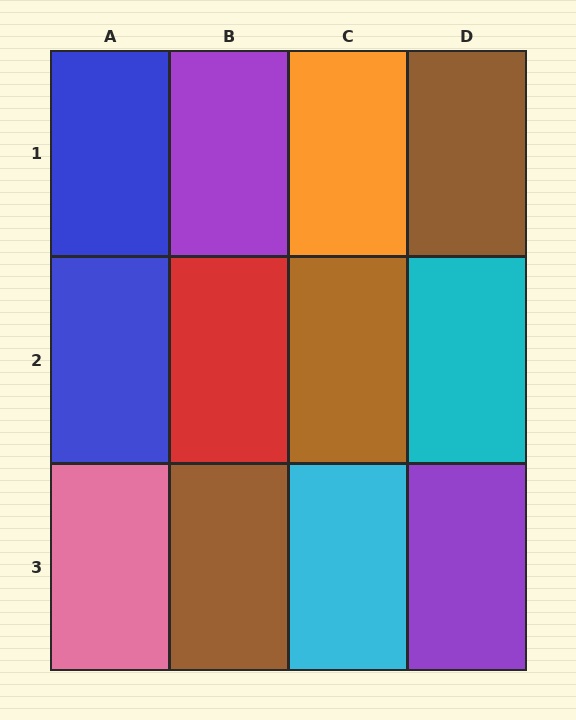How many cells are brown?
3 cells are brown.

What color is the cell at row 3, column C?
Cyan.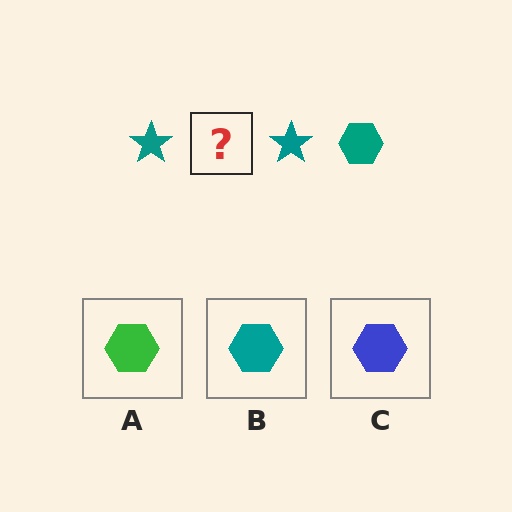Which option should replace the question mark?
Option B.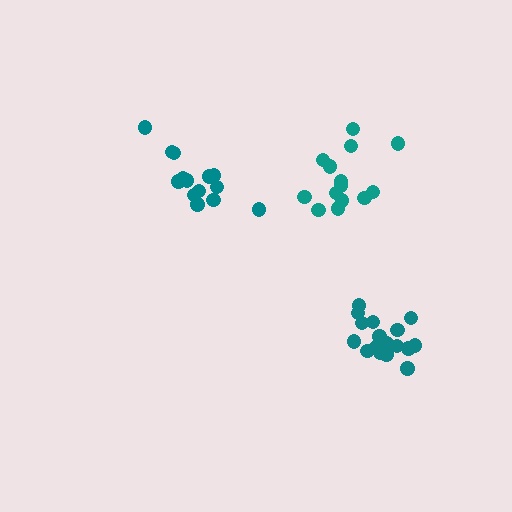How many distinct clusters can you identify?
There are 3 distinct clusters.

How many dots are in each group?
Group 1: 14 dots, Group 2: 18 dots, Group 3: 14 dots (46 total).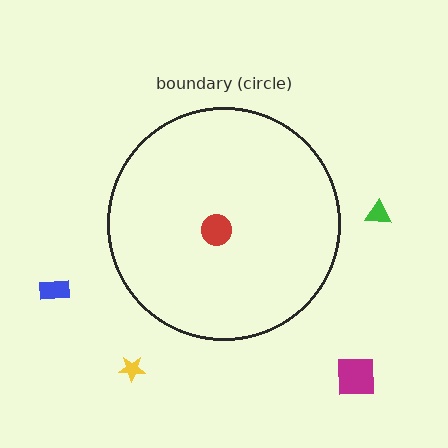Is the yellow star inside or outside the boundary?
Outside.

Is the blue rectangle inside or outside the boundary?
Outside.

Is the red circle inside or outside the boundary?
Inside.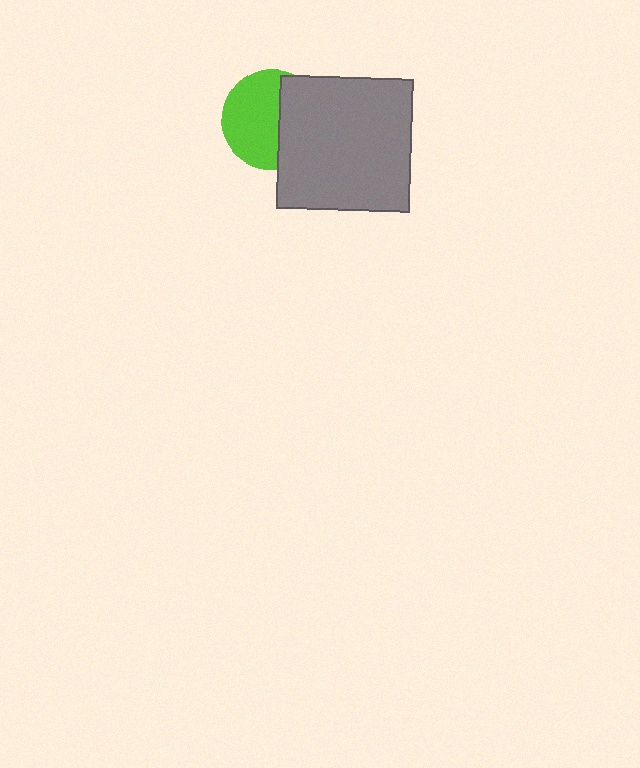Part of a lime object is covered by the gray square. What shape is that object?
It is a circle.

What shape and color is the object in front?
The object in front is a gray square.